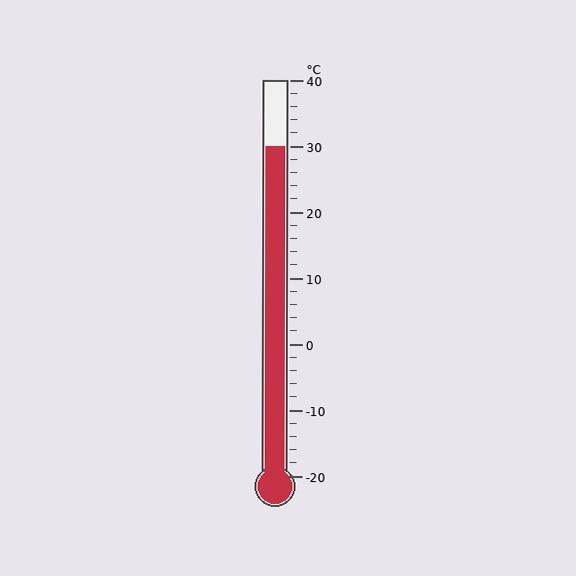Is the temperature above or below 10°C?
The temperature is above 10°C.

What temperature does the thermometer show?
The thermometer shows approximately 30°C.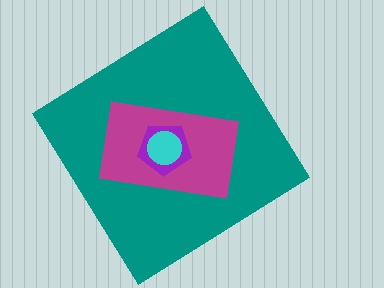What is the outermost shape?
The teal diamond.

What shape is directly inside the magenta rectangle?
The purple pentagon.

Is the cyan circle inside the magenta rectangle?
Yes.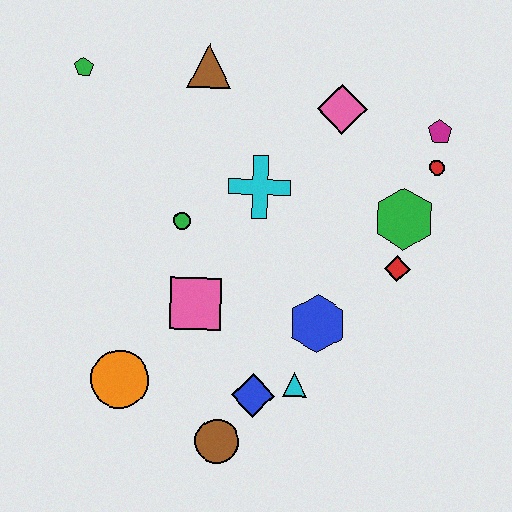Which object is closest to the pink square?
The green circle is closest to the pink square.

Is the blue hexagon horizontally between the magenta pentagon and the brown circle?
Yes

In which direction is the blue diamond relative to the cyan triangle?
The blue diamond is to the left of the cyan triangle.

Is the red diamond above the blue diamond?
Yes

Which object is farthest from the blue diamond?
The green pentagon is farthest from the blue diamond.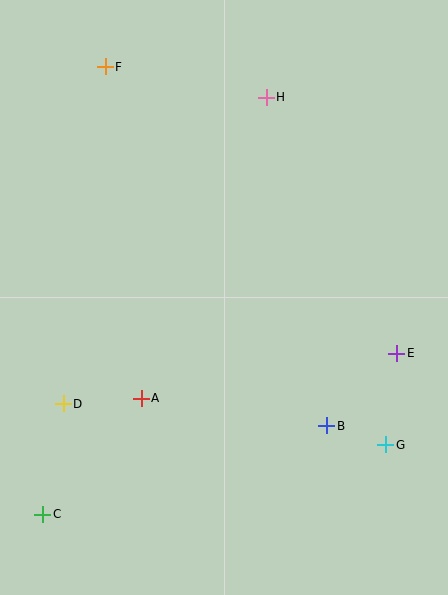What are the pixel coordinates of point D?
Point D is at (63, 404).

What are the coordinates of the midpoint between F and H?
The midpoint between F and H is at (186, 82).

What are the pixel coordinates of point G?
Point G is at (386, 445).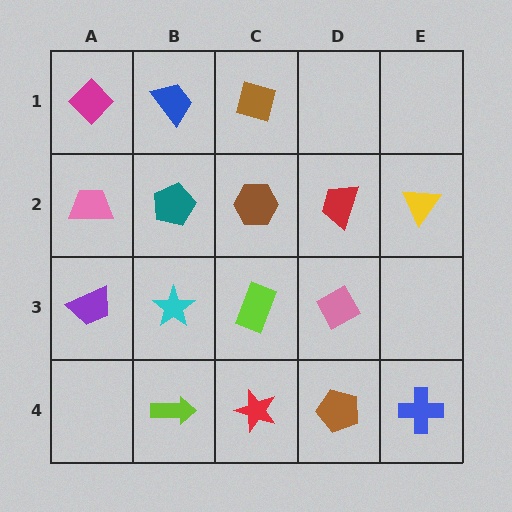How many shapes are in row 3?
4 shapes.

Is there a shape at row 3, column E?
No, that cell is empty.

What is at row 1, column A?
A magenta diamond.